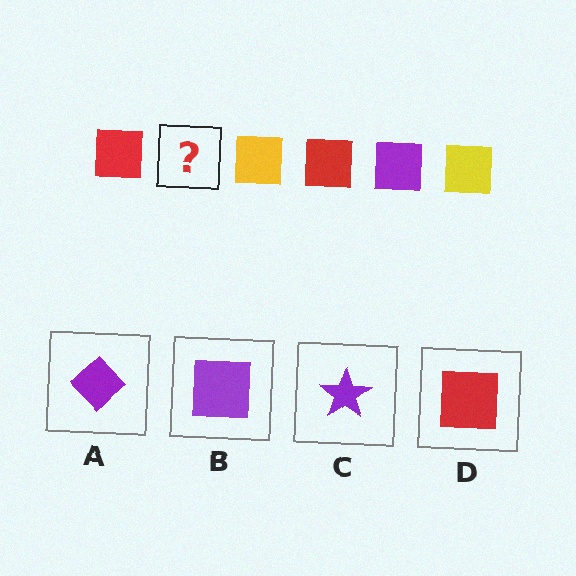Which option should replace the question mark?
Option B.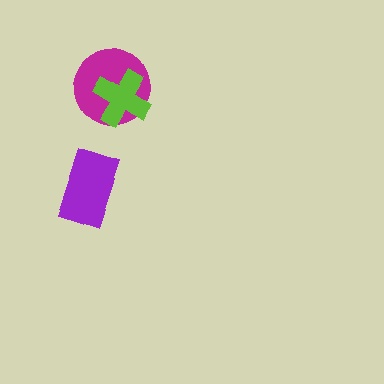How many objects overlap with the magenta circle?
1 object overlaps with the magenta circle.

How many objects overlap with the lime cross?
1 object overlaps with the lime cross.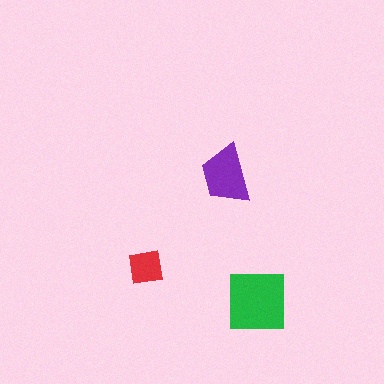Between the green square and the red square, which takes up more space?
The green square.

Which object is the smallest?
The red square.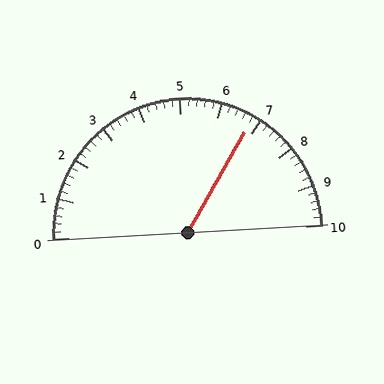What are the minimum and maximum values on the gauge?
The gauge ranges from 0 to 10.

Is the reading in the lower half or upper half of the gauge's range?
The reading is in the upper half of the range (0 to 10).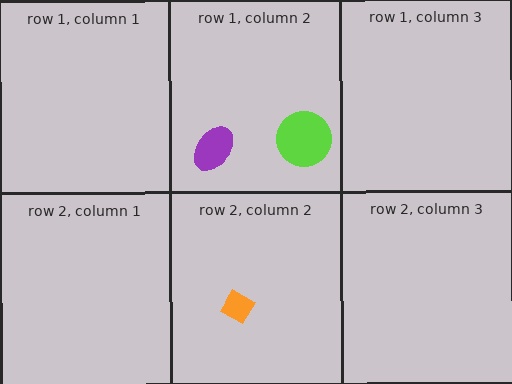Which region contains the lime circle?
The row 1, column 2 region.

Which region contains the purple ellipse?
The row 1, column 2 region.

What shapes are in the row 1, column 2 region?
The purple ellipse, the lime circle.